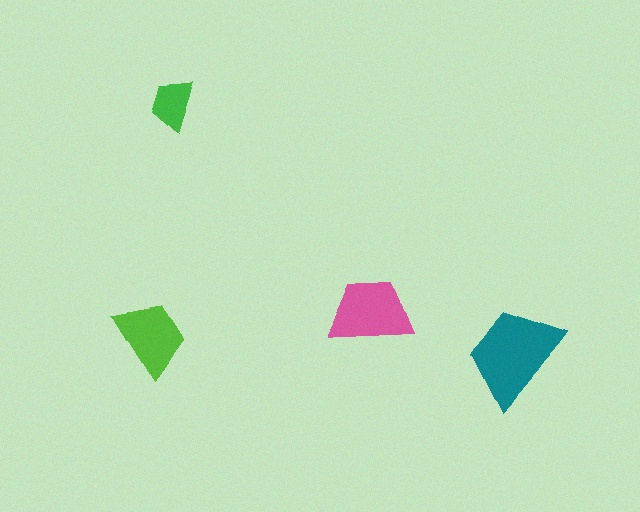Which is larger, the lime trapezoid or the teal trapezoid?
The teal one.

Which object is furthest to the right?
The teal trapezoid is rightmost.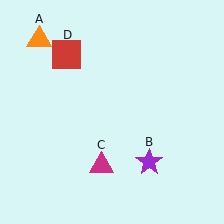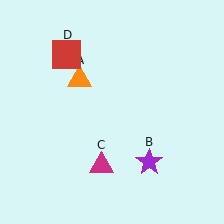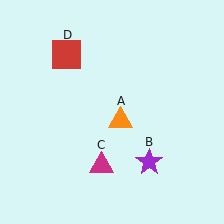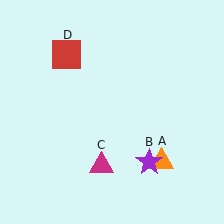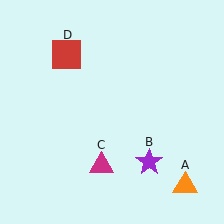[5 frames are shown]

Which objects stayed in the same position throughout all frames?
Purple star (object B) and magenta triangle (object C) and red square (object D) remained stationary.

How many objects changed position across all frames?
1 object changed position: orange triangle (object A).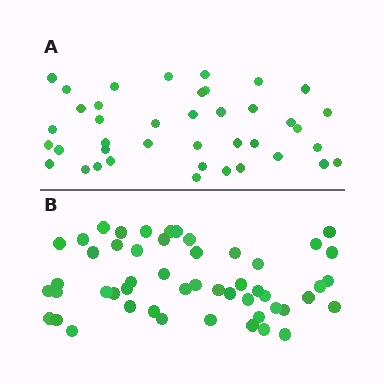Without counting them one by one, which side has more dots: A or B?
Region B (the bottom region) has more dots.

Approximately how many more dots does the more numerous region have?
Region B has roughly 12 or so more dots than region A.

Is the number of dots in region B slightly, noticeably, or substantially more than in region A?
Region B has noticeably more, but not dramatically so. The ratio is roughly 1.3 to 1.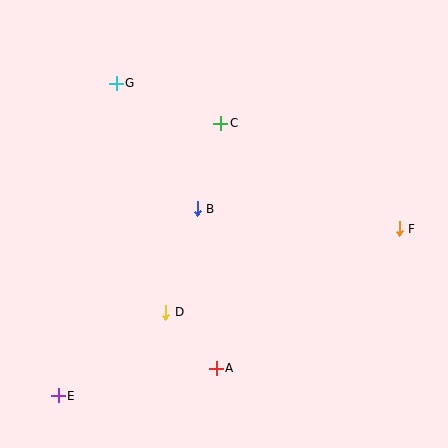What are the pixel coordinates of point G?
Point G is at (116, 83).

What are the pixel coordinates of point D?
Point D is at (166, 312).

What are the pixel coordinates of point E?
Point E is at (58, 396).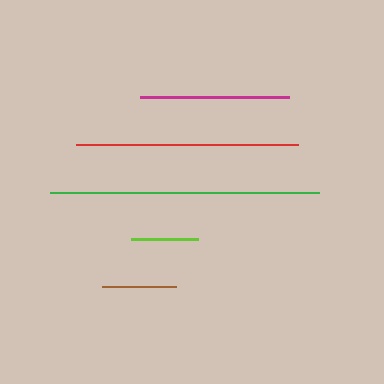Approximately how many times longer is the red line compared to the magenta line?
The red line is approximately 1.5 times the length of the magenta line.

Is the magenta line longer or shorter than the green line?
The green line is longer than the magenta line.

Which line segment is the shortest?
The lime line is the shortest at approximately 67 pixels.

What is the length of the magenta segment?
The magenta segment is approximately 148 pixels long.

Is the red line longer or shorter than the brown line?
The red line is longer than the brown line.